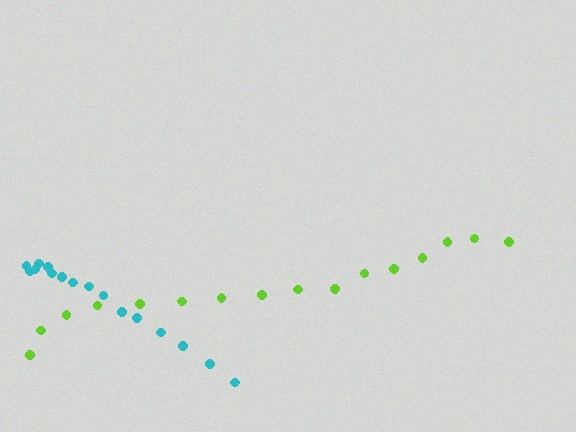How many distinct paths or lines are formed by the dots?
There are 2 distinct paths.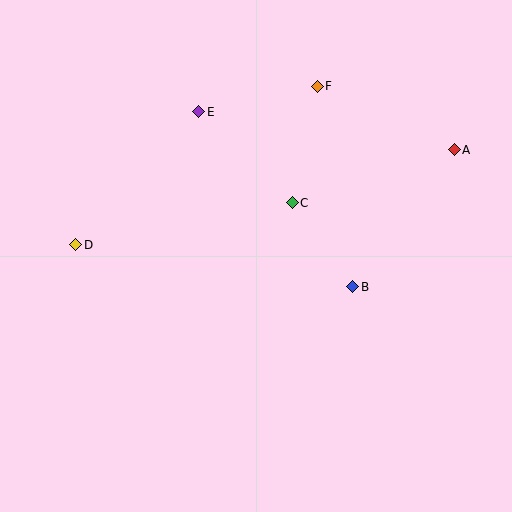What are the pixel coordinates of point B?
Point B is at (353, 287).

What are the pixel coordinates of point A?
Point A is at (454, 150).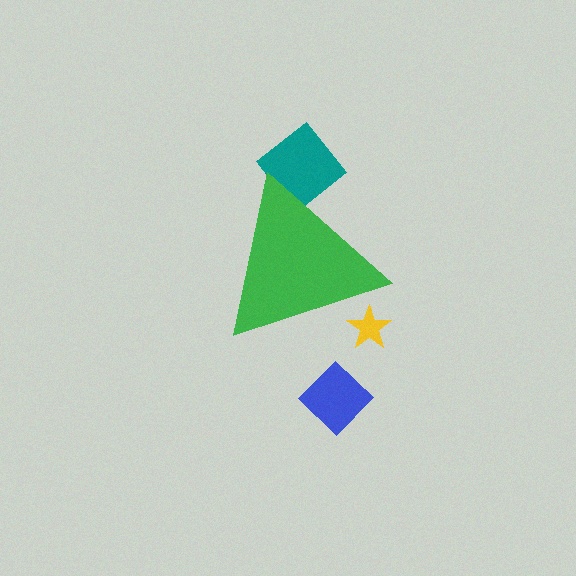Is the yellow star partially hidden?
Yes, the yellow star is partially hidden behind the green triangle.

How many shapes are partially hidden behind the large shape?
2 shapes are partially hidden.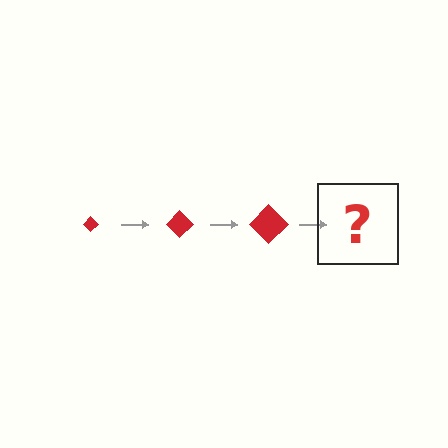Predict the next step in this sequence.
The next step is a red diamond, larger than the previous one.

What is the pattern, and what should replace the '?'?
The pattern is that the diamond gets progressively larger each step. The '?' should be a red diamond, larger than the previous one.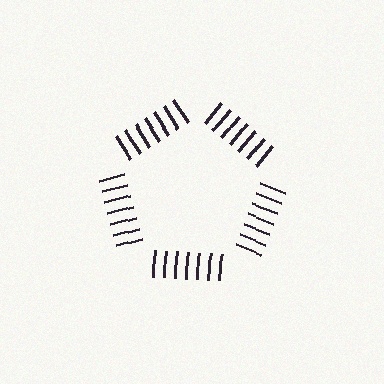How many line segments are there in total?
35 — 7 along each of the 5 edges.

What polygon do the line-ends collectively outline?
An illusory pentagon — the line segments terminate on its edges but no continuous stroke is drawn.